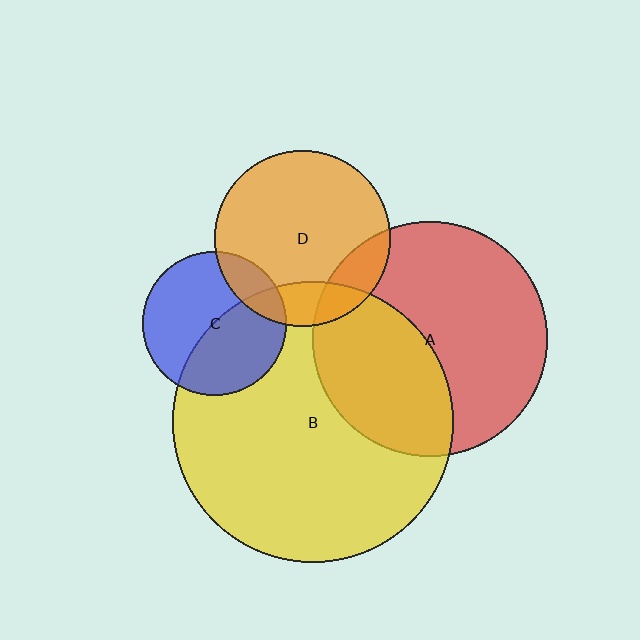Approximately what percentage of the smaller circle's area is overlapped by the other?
Approximately 40%.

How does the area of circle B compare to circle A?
Approximately 1.4 times.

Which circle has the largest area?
Circle B (yellow).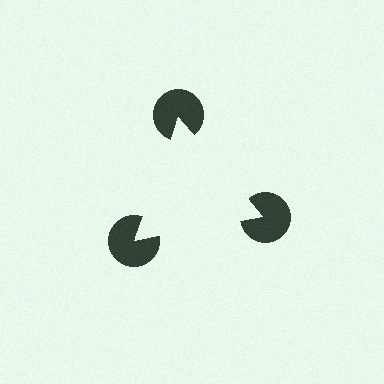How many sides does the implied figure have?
3 sides.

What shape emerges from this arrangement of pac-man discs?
An illusory triangle — its edges are inferred from the aligned wedge cuts in the pac-man discs, not physically drawn.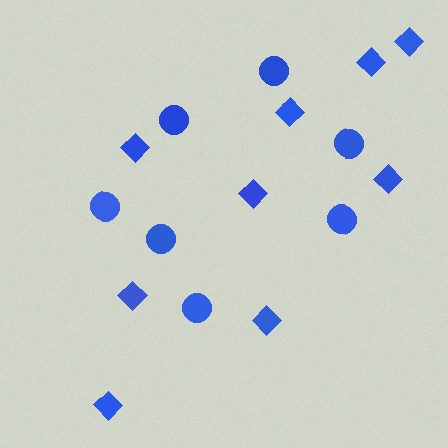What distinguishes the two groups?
There are 2 groups: one group of circles (7) and one group of diamonds (9).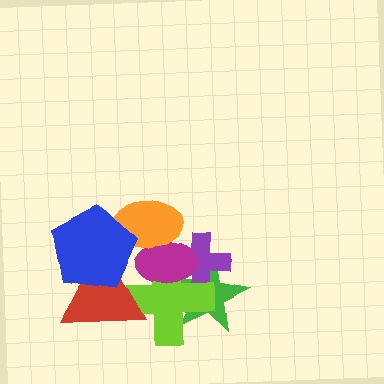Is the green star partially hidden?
Yes, it is partially covered by another shape.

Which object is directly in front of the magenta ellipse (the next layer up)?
The red triangle is directly in front of the magenta ellipse.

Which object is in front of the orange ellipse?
The blue pentagon is in front of the orange ellipse.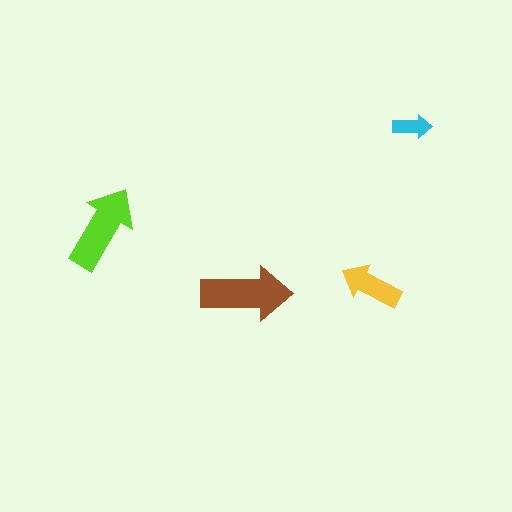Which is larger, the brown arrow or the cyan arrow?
The brown one.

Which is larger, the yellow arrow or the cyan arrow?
The yellow one.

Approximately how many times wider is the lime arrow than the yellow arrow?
About 1.5 times wider.